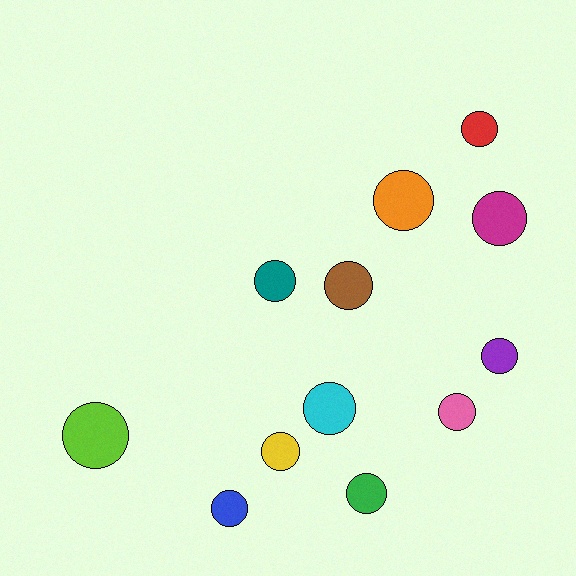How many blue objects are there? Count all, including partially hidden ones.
There is 1 blue object.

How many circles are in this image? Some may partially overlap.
There are 12 circles.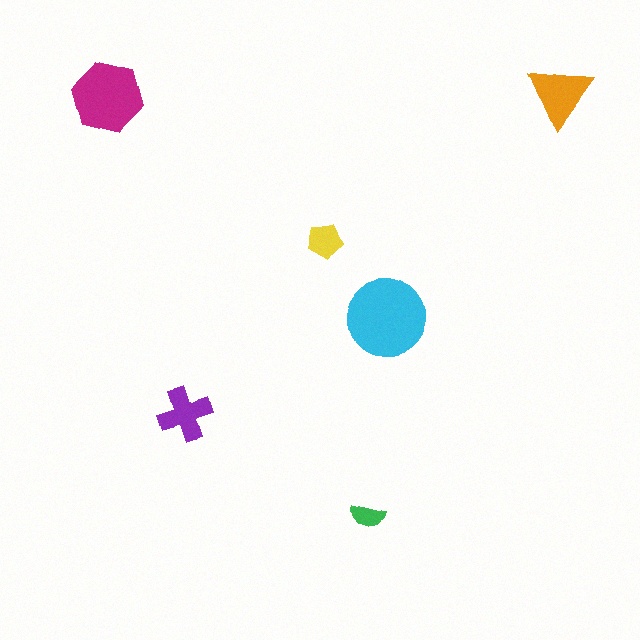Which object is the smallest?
The green semicircle.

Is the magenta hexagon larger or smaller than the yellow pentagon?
Larger.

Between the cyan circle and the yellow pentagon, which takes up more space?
The cyan circle.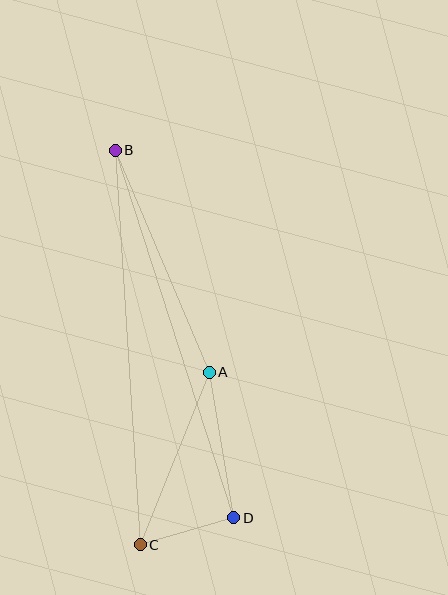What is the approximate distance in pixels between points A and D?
The distance between A and D is approximately 148 pixels.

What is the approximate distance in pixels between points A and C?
The distance between A and C is approximately 186 pixels.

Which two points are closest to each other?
Points C and D are closest to each other.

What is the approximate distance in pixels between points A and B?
The distance between A and B is approximately 241 pixels.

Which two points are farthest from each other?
Points B and C are farthest from each other.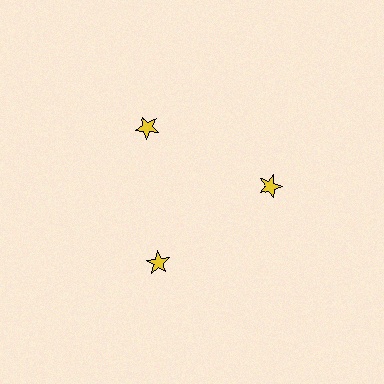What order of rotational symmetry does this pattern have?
This pattern has 3-fold rotational symmetry.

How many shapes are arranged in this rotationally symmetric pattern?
There are 3 shapes, arranged in 3 groups of 1.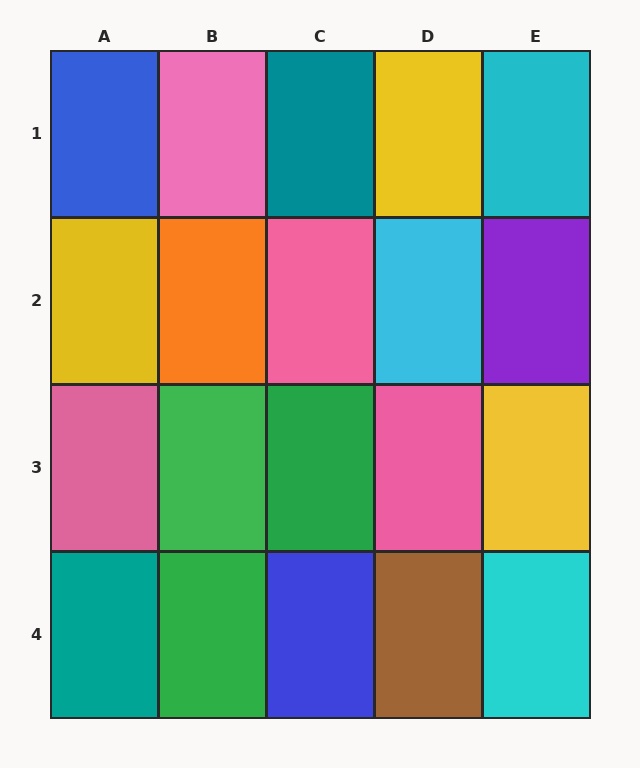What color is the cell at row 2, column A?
Yellow.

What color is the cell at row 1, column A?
Blue.